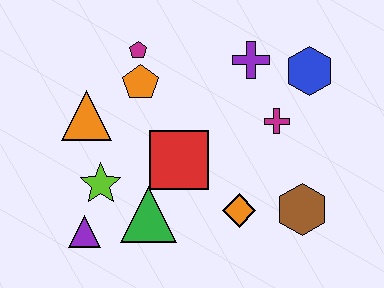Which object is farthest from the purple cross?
The purple triangle is farthest from the purple cross.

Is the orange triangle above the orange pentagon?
No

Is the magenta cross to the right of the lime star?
Yes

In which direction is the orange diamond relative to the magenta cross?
The orange diamond is below the magenta cross.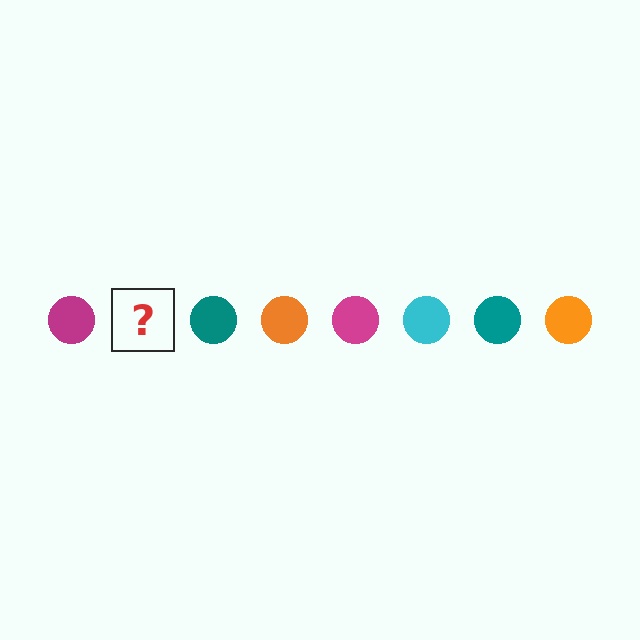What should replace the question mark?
The question mark should be replaced with a cyan circle.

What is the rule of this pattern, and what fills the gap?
The rule is that the pattern cycles through magenta, cyan, teal, orange circles. The gap should be filled with a cyan circle.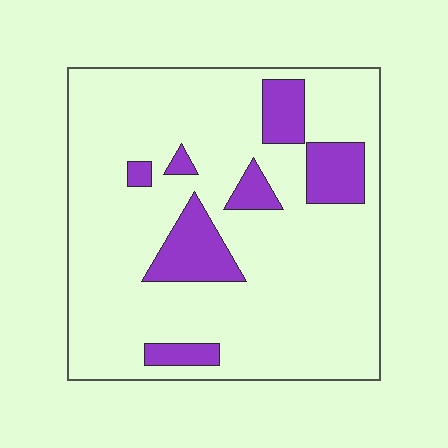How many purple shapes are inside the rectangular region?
7.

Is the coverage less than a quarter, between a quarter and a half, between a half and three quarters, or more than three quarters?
Less than a quarter.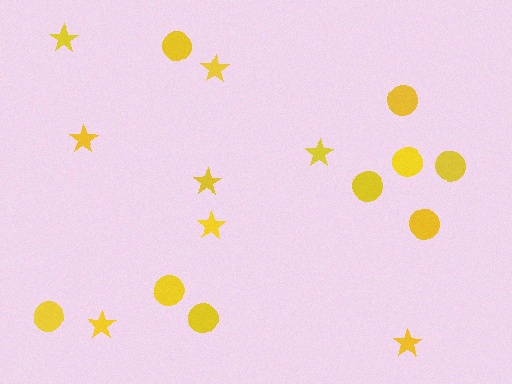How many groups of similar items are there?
There are 2 groups: one group of stars (8) and one group of circles (9).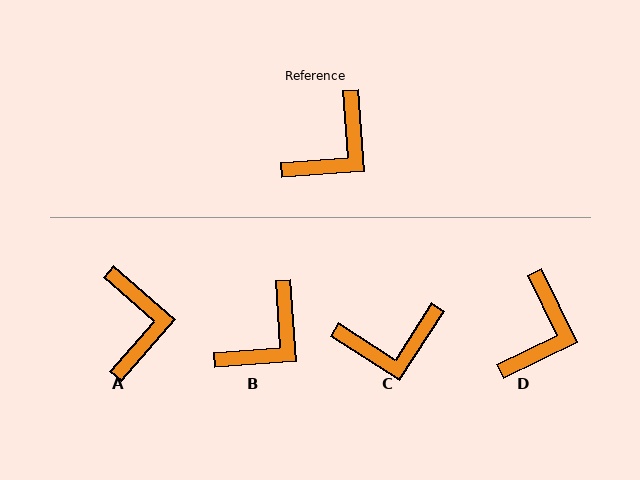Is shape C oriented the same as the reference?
No, it is off by about 37 degrees.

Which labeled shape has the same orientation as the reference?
B.